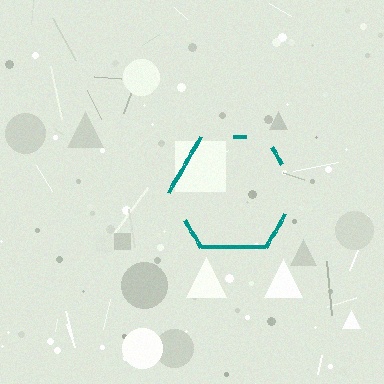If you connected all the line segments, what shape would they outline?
They would outline a hexagon.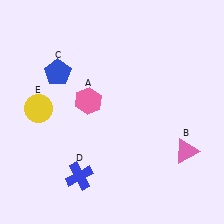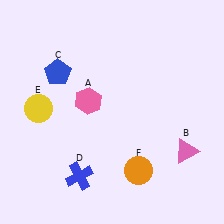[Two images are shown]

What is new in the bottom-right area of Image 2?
An orange circle (F) was added in the bottom-right area of Image 2.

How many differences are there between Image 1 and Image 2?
There is 1 difference between the two images.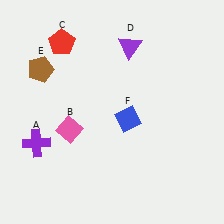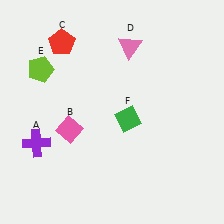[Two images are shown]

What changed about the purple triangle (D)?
In Image 1, D is purple. In Image 2, it changed to pink.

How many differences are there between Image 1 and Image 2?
There are 3 differences between the two images.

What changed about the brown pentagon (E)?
In Image 1, E is brown. In Image 2, it changed to lime.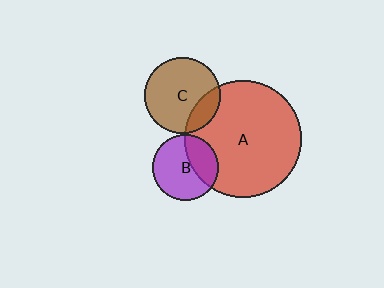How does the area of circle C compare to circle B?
Approximately 1.4 times.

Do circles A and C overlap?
Yes.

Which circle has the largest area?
Circle A (red).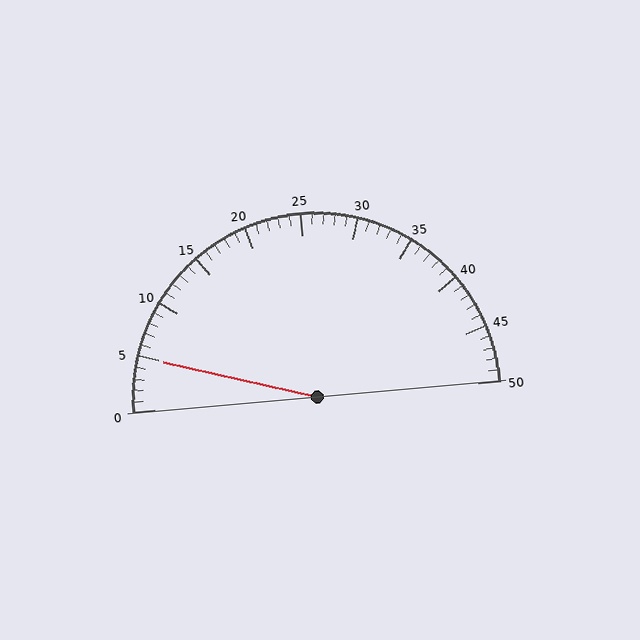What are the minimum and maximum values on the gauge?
The gauge ranges from 0 to 50.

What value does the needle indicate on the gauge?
The needle indicates approximately 5.